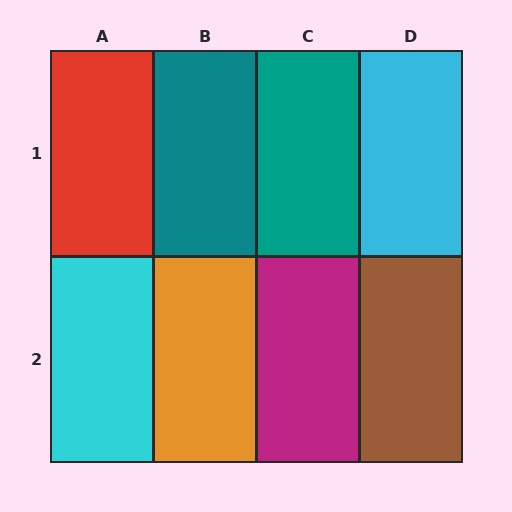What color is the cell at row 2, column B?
Orange.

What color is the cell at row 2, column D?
Brown.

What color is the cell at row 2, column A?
Cyan.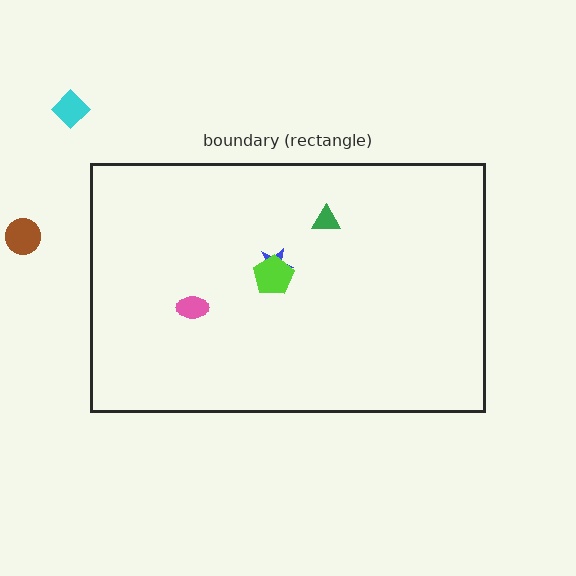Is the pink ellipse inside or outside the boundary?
Inside.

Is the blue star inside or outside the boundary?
Inside.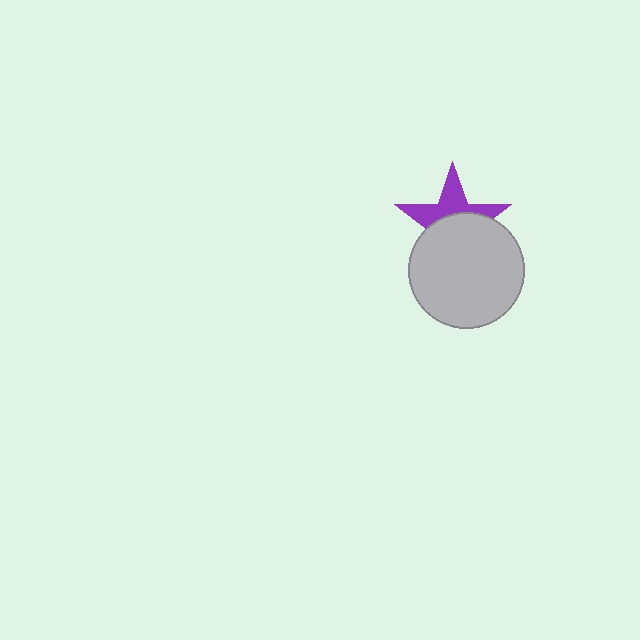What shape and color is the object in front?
The object in front is a light gray circle.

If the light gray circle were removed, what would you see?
You would see the complete purple star.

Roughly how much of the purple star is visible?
A small part of it is visible (roughly 44%).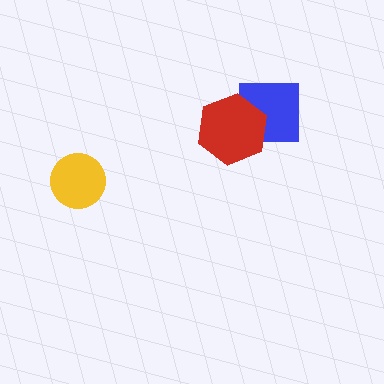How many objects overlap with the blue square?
1 object overlaps with the blue square.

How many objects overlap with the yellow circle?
0 objects overlap with the yellow circle.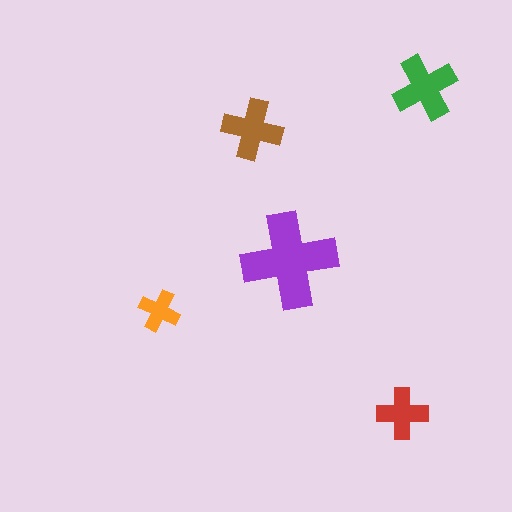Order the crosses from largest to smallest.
the purple one, the green one, the brown one, the red one, the orange one.